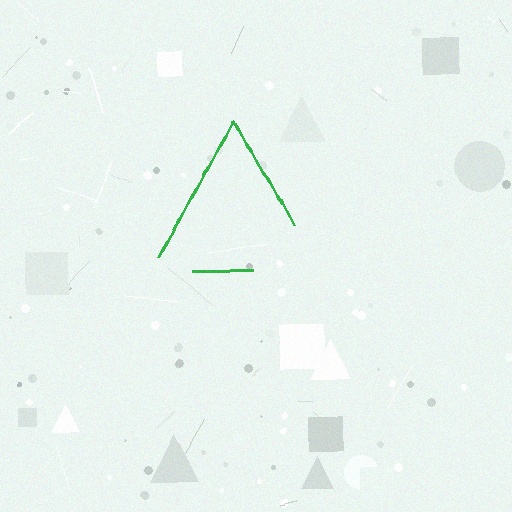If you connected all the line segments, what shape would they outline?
They would outline a triangle.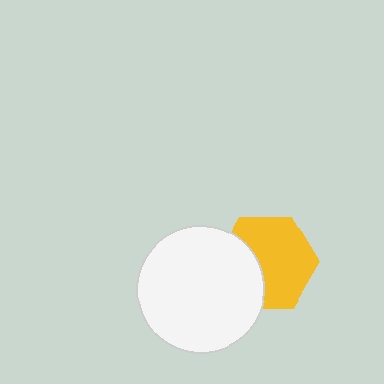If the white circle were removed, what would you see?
You would see the complete yellow hexagon.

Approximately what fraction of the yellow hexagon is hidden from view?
Roughly 34% of the yellow hexagon is hidden behind the white circle.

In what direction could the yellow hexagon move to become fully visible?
The yellow hexagon could move right. That would shift it out from behind the white circle entirely.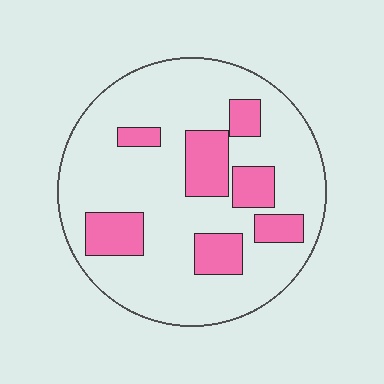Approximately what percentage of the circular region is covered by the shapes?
Approximately 25%.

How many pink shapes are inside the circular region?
7.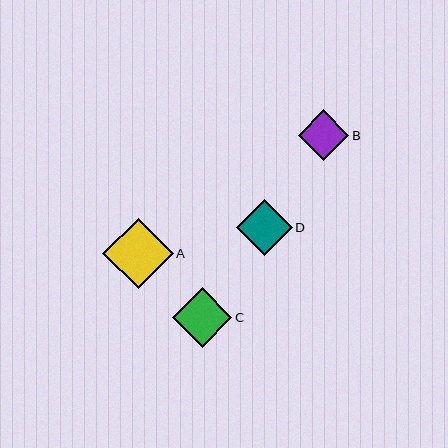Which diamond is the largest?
Diamond A is the largest with a size of approximately 70 pixels.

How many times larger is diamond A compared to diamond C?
Diamond A is approximately 1.2 times the size of diamond C.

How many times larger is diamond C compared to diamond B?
Diamond C is approximately 1.2 times the size of diamond B.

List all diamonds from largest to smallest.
From largest to smallest: A, C, D, B.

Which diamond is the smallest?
Diamond B is the smallest with a size of approximately 50 pixels.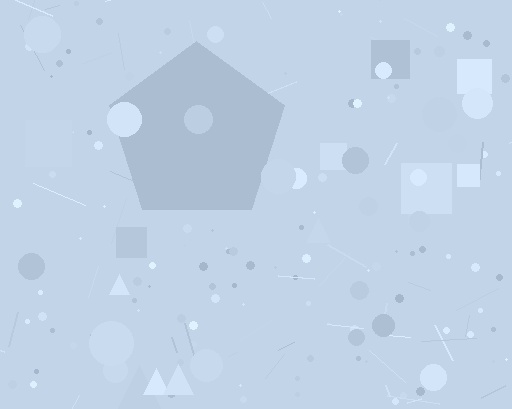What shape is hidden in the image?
A pentagon is hidden in the image.